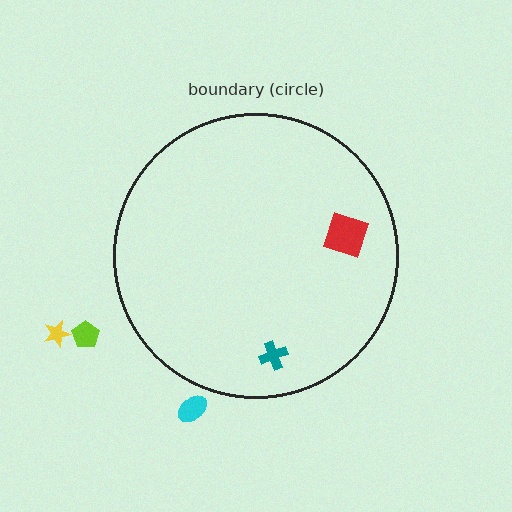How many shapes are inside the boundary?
2 inside, 3 outside.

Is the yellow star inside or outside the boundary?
Outside.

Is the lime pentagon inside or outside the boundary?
Outside.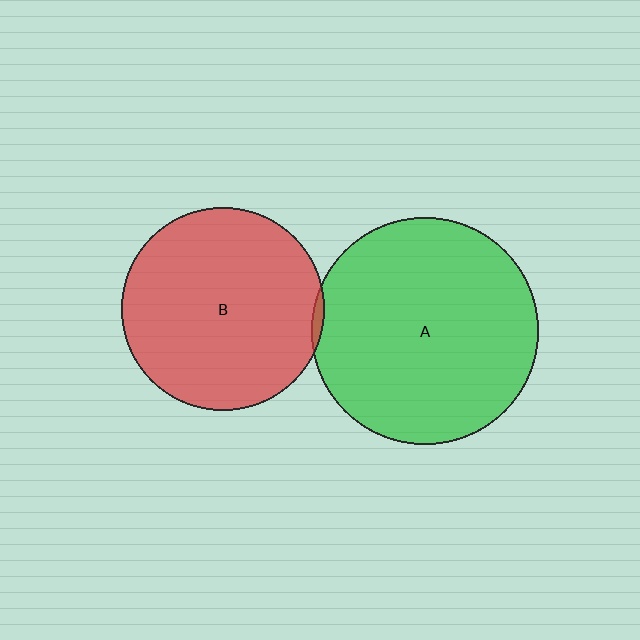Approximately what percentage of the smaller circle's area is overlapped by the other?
Approximately 5%.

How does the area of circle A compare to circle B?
Approximately 1.2 times.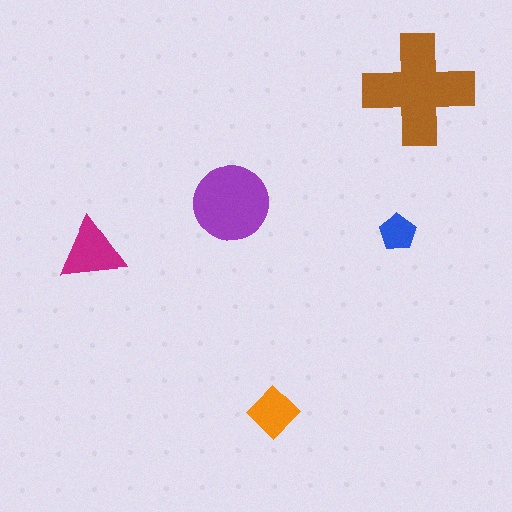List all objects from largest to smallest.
The brown cross, the purple circle, the magenta triangle, the orange diamond, the blue pentagon.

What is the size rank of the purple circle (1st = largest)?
2nd.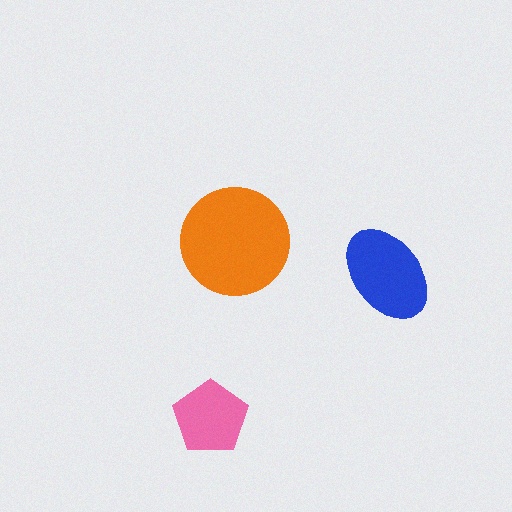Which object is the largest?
The orange circle.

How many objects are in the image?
There are 3 objects in the image.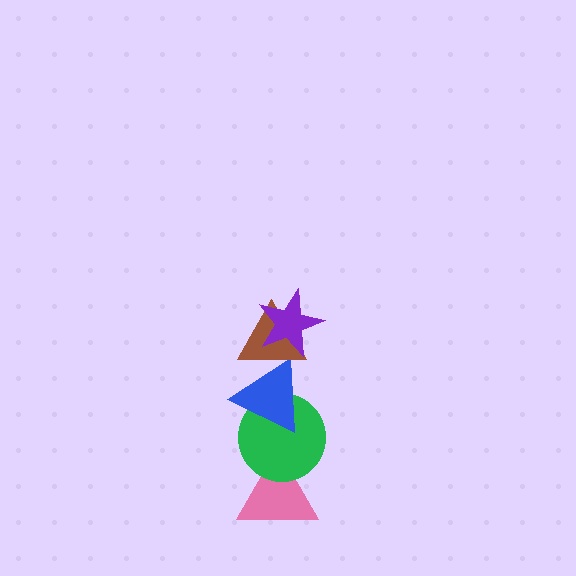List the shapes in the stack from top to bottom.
From top to bottom: the purple star, the brown triangle, the blue triangle, the green circle, the pink triangle.